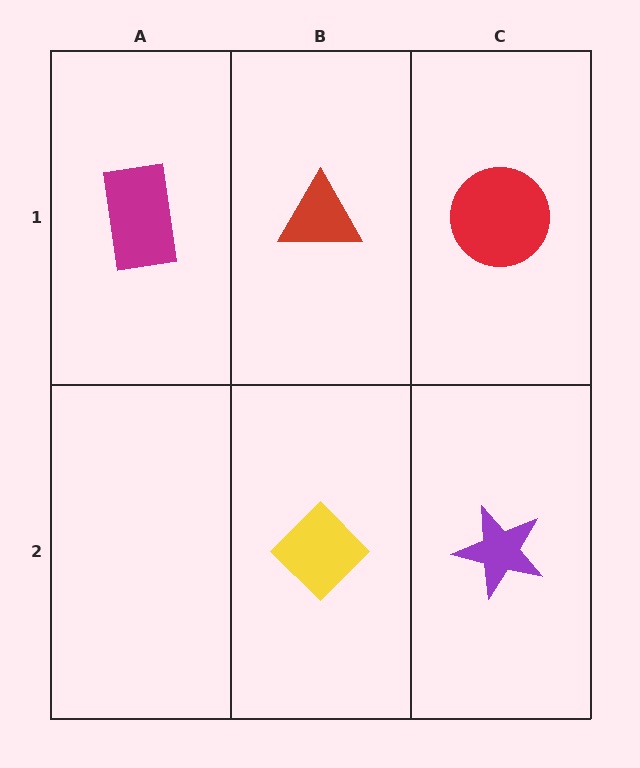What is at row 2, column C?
A purple star.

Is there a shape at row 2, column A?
No, that cell is empty.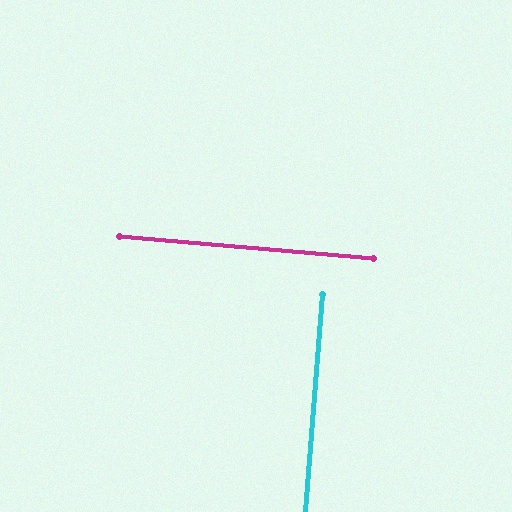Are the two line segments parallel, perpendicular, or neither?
Perpendicular — they meet at approximately 89°.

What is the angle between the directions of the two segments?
Approximately 89 degrees.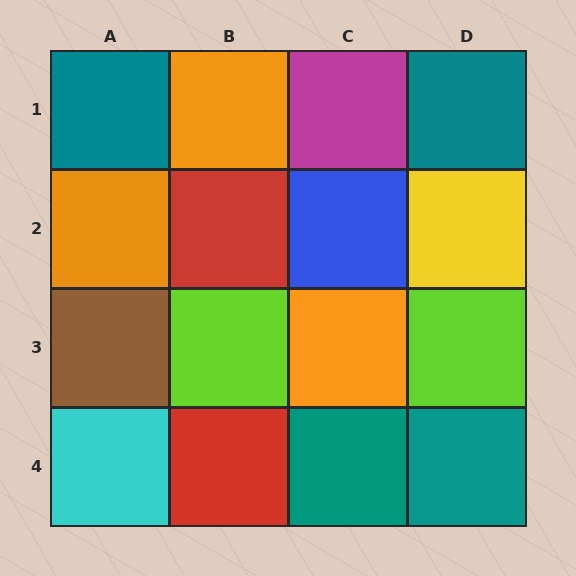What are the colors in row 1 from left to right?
Teal, orange, magenta, teal.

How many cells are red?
2 cells are red.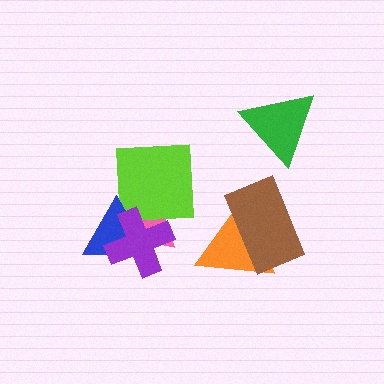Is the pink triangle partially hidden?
Yes, it is partially covered by another shape.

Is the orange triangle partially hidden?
Yes, it is partially covered by another shape.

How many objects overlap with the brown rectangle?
1 object overlaps with the brown rectangle.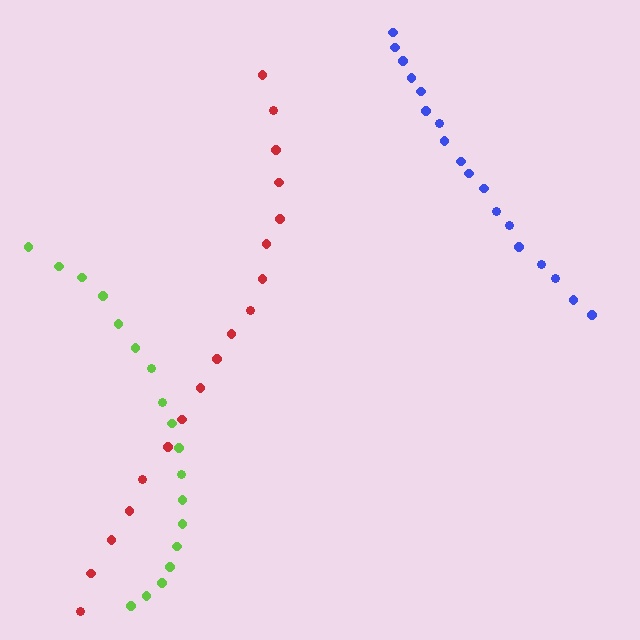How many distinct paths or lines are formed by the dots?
There are 3 distinct paths.